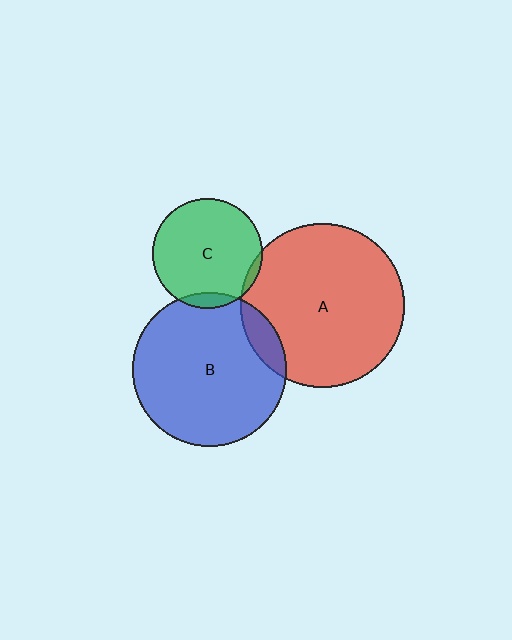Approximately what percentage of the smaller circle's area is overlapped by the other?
Approximately 10%.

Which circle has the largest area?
Circle A (red).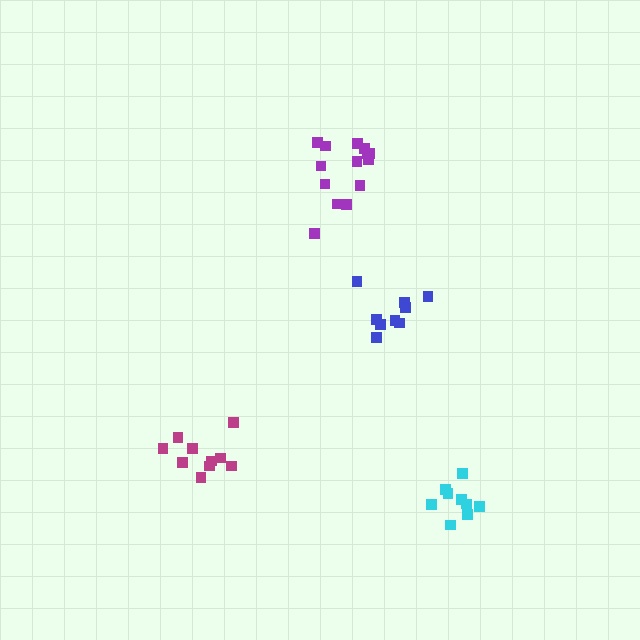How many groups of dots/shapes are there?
There are 4 groups.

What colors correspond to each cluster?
The clusters are colored: purple, magenta, cyan, blue.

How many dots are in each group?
Group 1: 14 dots, Group 2: 10 dots, Group 3: 9 dots, Group 4: 9 dots (42 total).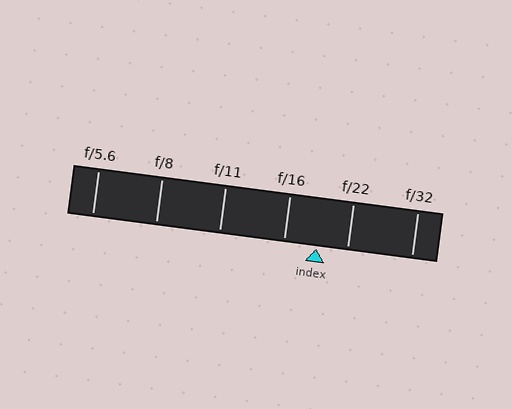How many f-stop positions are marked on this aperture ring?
There are 6 f-stop positions marked.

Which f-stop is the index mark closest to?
The index mark is closest to f/22.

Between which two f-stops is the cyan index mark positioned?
The index mark is between f/16 and f/22.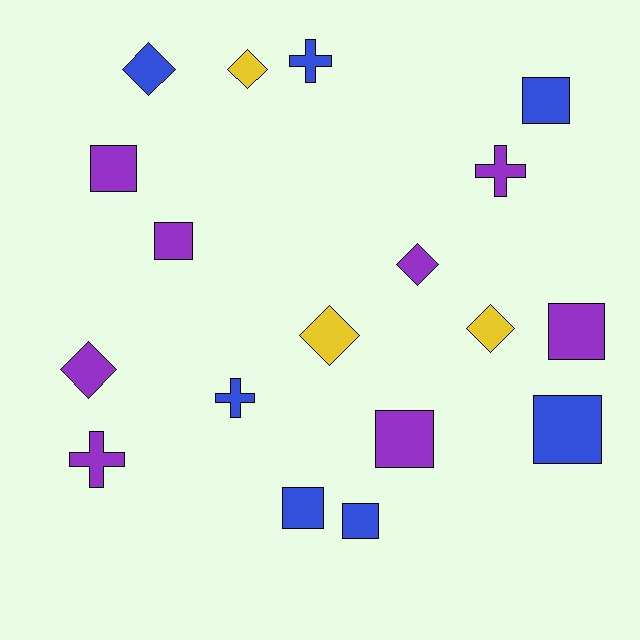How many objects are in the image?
There are 18 objects.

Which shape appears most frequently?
Square, with 8 objects.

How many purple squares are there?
There are 4 purple squares.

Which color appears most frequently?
Purple, with 8 objects.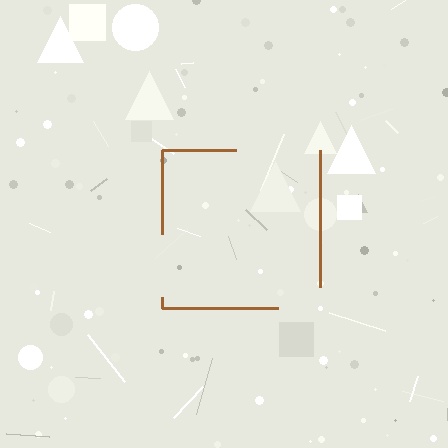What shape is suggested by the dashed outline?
The dashed outline suggests a square.